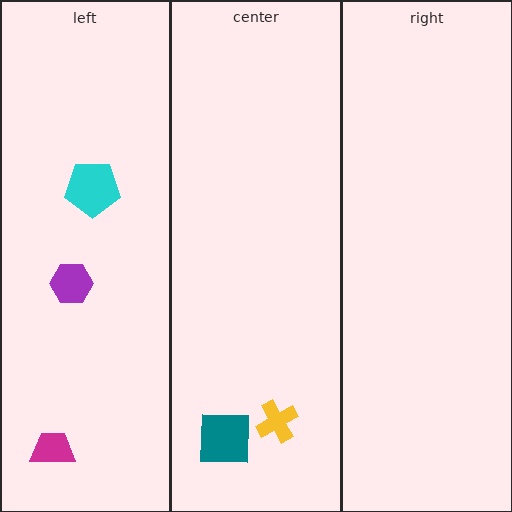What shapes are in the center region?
The teal square, the yellow cross.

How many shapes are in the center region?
2.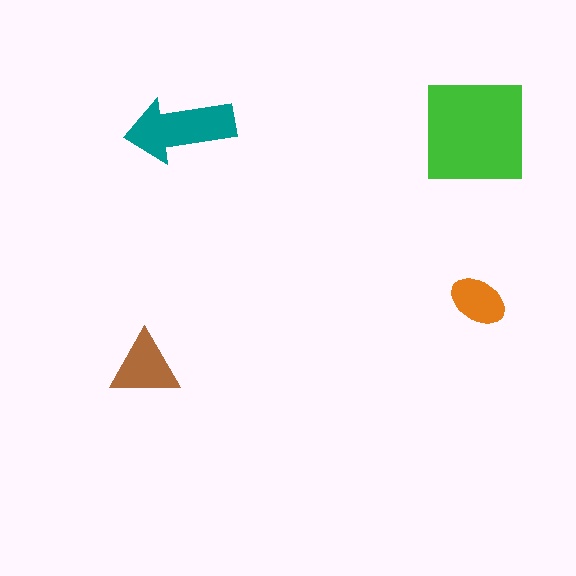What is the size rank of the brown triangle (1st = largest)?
3rd.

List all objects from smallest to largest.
The orange ellipse, the brown triangle, the teal arrow, the green square.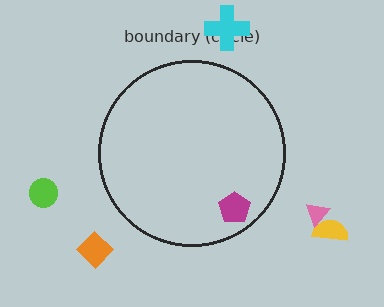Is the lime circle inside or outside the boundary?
Outside.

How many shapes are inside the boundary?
1 inside, 5 outside.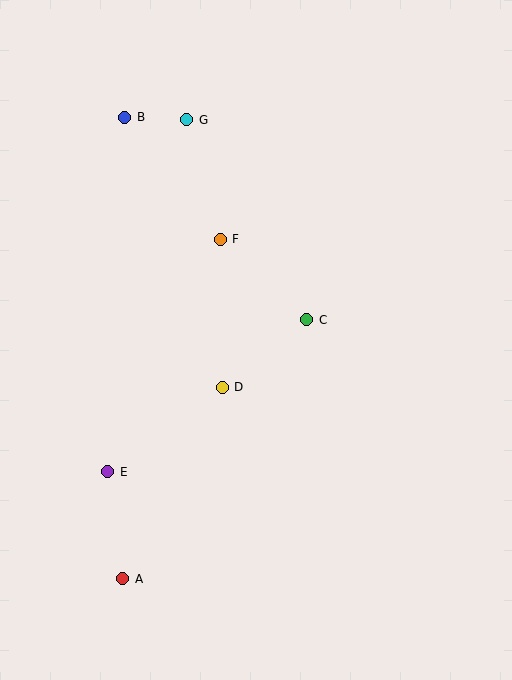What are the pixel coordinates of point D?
Point D is at (222, 387).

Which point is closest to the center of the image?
Point C at (307, 320) is closest to the center.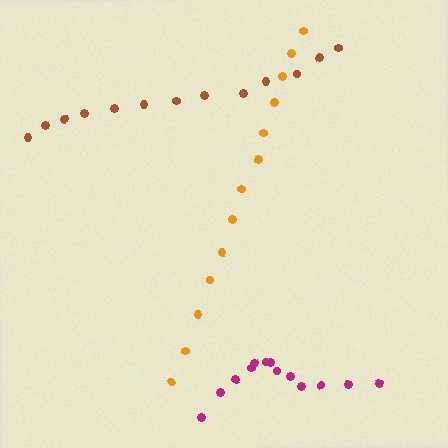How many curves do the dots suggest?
There are 3 distinct paths.